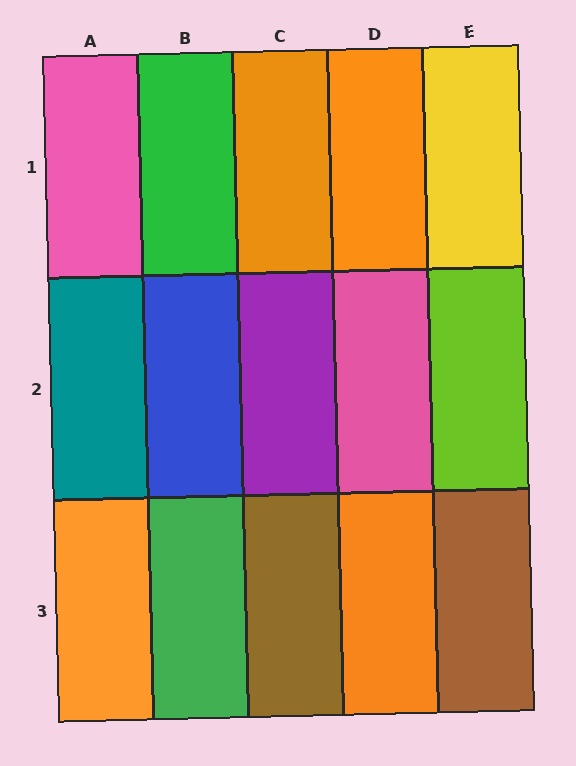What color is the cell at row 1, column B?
Green.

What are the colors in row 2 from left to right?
Teal, blue, purple, pink, lime.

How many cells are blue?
1 cell is blue.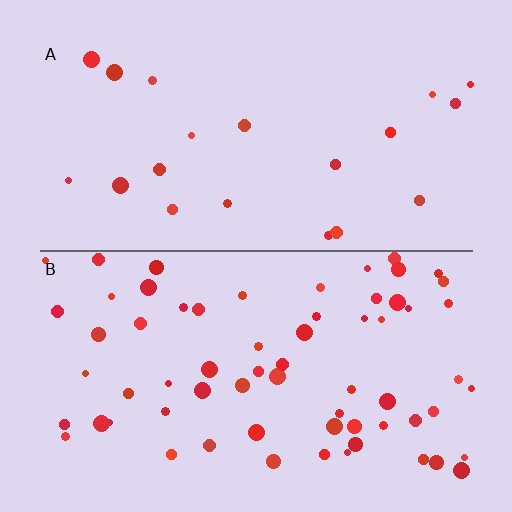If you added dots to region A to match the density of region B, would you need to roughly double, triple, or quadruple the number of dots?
Approximately triple.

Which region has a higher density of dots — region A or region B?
B (the bottom).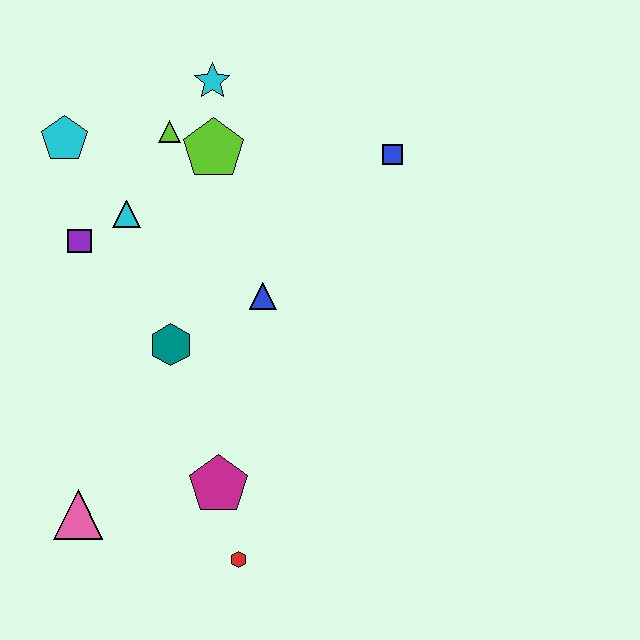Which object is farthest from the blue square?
The pink triangle is farthest from the blue square.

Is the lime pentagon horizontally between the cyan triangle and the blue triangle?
Yes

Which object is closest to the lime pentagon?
The lime triangle is closest to the lime pentagon.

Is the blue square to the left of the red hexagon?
No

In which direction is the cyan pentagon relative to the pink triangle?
The cyan pentagon is above the pink triangle.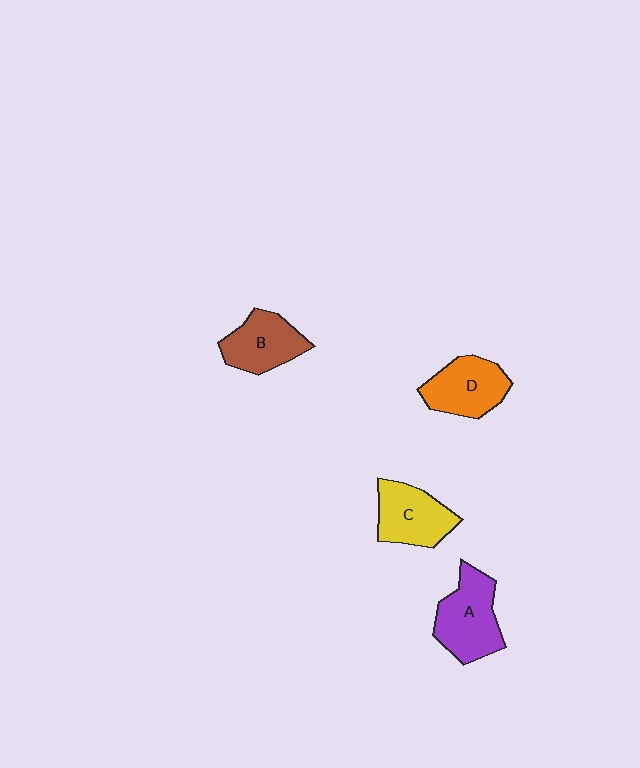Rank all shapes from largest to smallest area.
From largest to smallest: A (purple), D (orange), C (yellow), B (brown).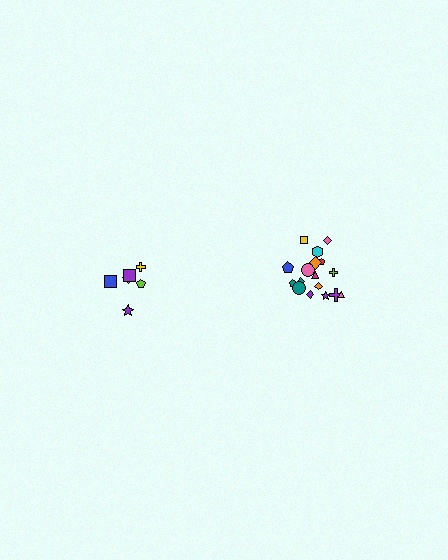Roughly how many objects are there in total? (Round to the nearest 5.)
Roughly 25 objects in total.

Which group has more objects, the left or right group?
The right group.